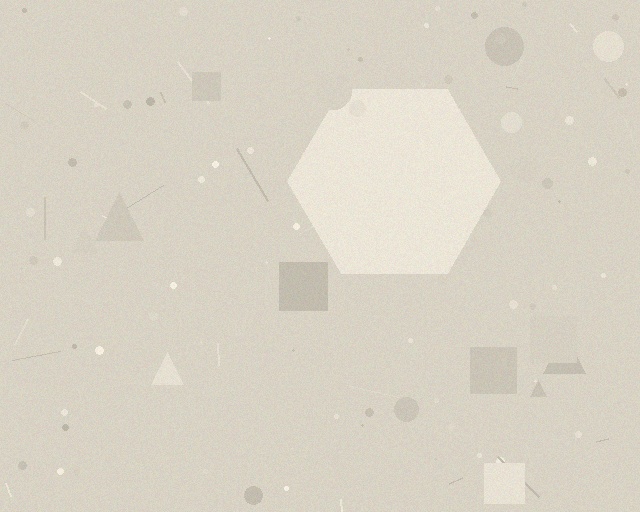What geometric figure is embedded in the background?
A hexagon is embedded in the background.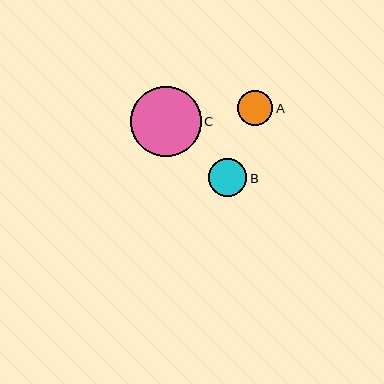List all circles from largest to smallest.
From largest to smallest: C, B, A.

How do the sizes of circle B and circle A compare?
Circle B and circle A are approximately the same size.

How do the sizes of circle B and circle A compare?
Circle B and circle A are approximately the same size.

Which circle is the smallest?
Circle A is the smallest with a size of approximately 35 pixels.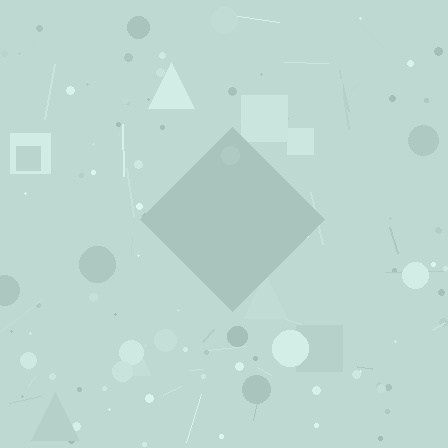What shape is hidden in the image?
A diamond is hidden in the image.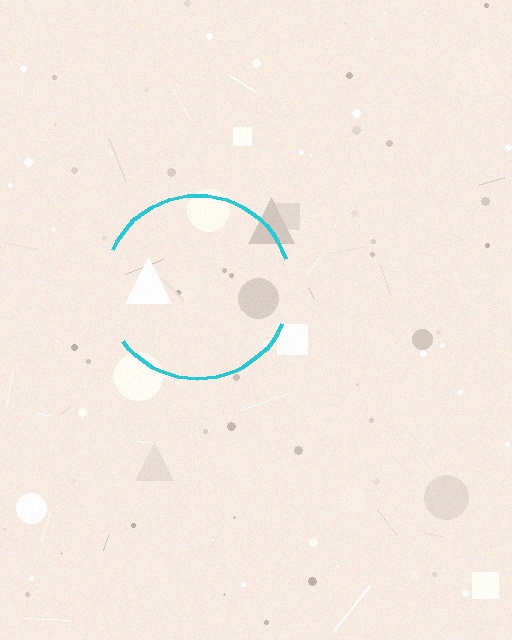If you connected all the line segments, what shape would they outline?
They would outline a circle.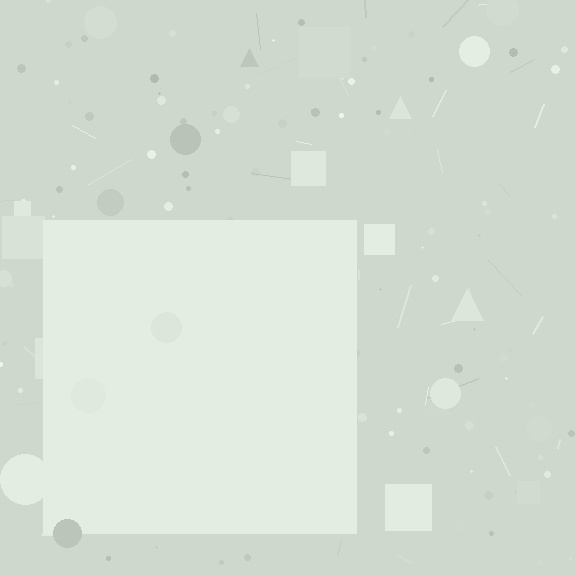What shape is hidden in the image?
A square is hidden in the image.